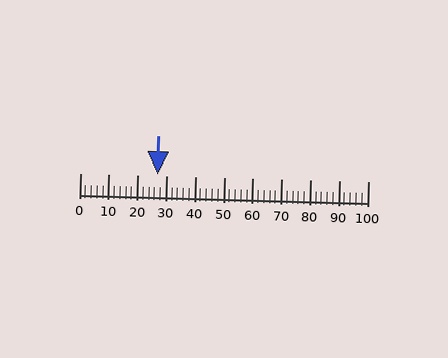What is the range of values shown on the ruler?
The ruler shows values from 0 to 100.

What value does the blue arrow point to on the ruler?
The blue arrow points to approximately 27.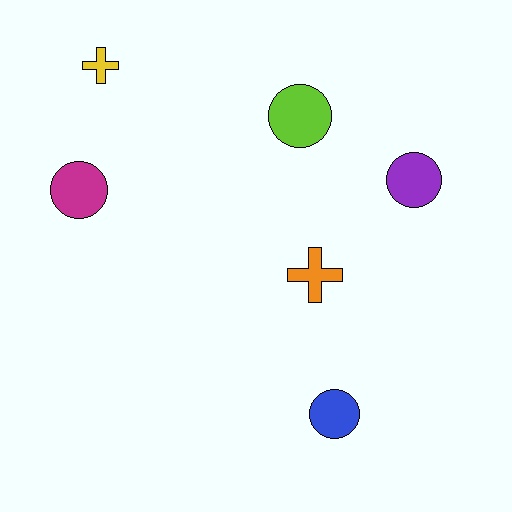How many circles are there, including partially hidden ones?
There are 4 circles.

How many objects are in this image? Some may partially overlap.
There are 6 objects.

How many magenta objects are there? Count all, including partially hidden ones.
There is 1 magenta object.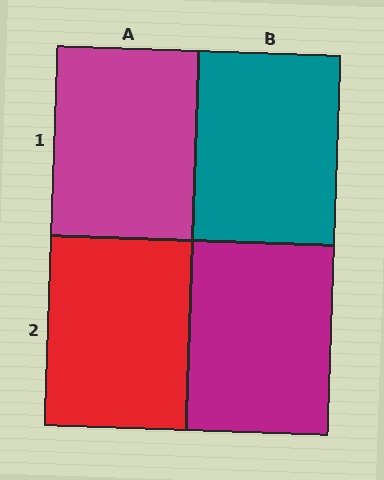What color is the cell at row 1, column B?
Teal.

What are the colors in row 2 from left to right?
Red, magenta.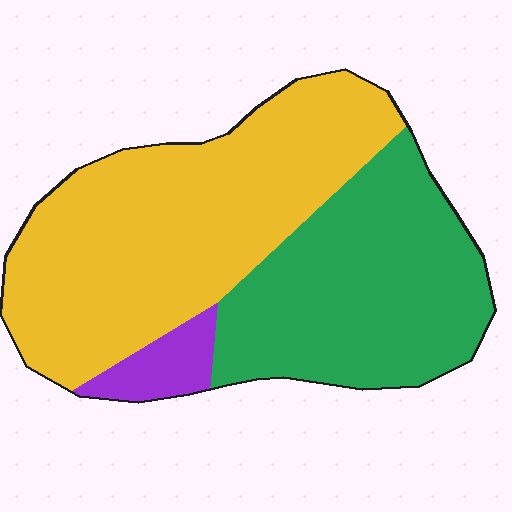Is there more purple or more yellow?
Yellow.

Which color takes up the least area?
Purple, at roughly 5%.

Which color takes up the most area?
Yellow, at roughly 55%.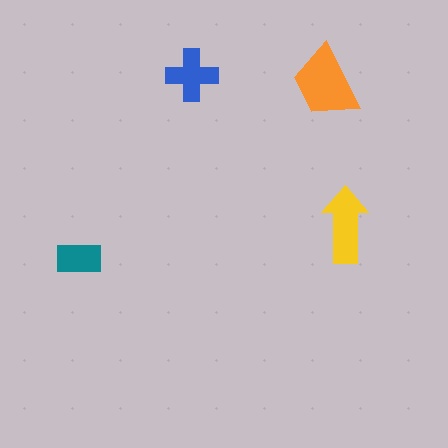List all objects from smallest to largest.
The teal rectangle, the blue cross, the yellow arrow, the orange trapezoid.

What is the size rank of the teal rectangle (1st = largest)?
4th.